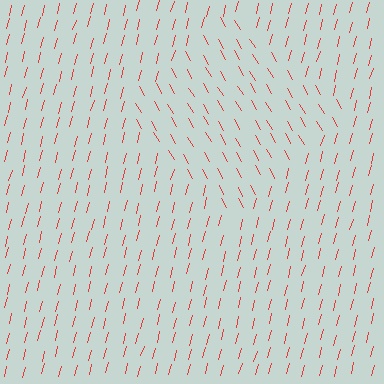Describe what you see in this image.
The image is filled with small red line segments. A diamond region in the image has lines oriented differently from the surrounding lines, creating a visible texture boundary.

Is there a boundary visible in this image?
Yes, there is a texture boundary formed by a change in line orientation.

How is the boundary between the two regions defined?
The boundary is defined purely by a change in line orientation (approximately 45 degrees difference). All lines are the same color and thickness.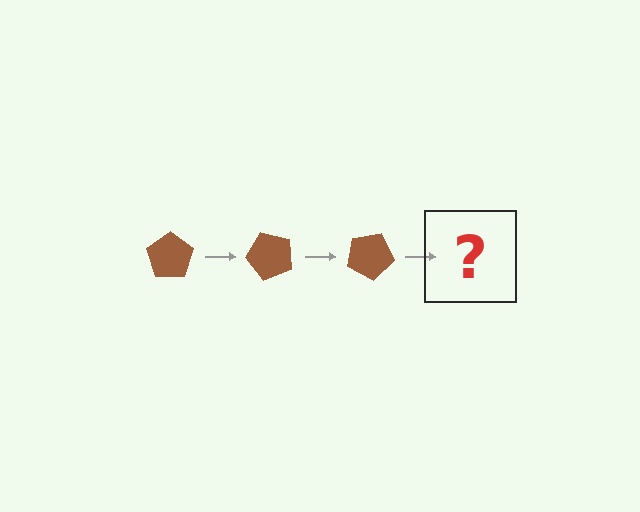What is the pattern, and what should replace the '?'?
The pattern is that the pentagon rotates 50 degrees each step. The '?' should be a brown pentagon rotated 150 degrees.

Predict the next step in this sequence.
The next step is a brown pentagon rotated 150 degrees.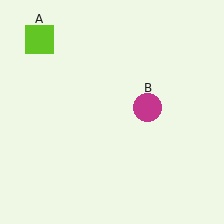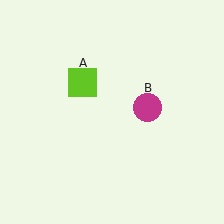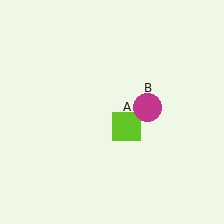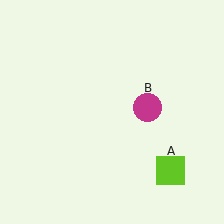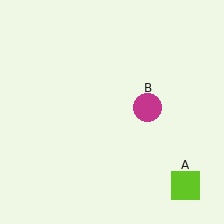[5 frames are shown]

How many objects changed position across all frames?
1 object changed position: lime square (object A).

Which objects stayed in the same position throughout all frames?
Magenta circle (object B) remained stationary.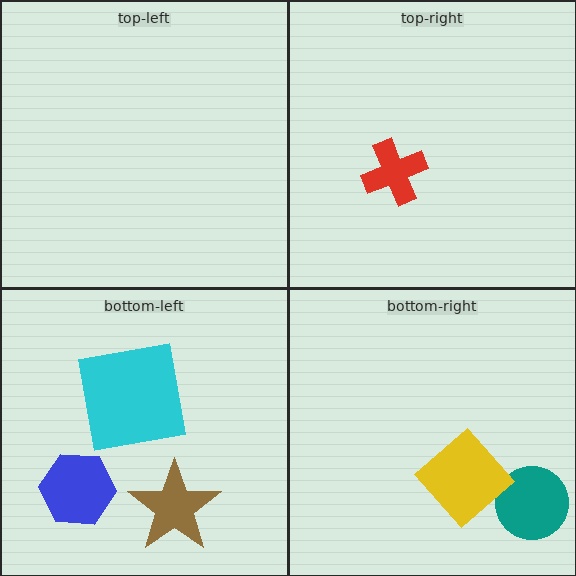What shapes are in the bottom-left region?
The blue hexagon, the cyan square, the brown star.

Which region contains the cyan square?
The bottom-left region.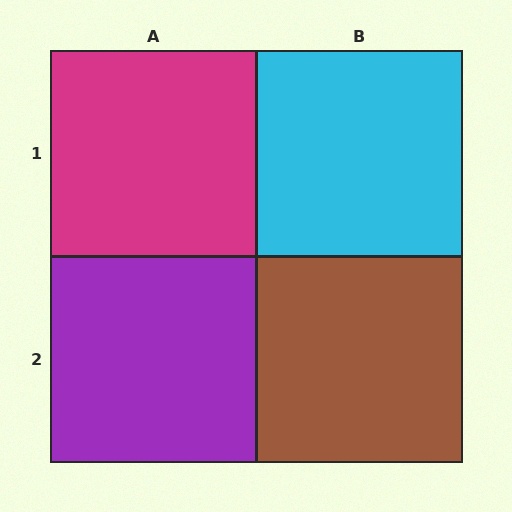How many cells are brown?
1 cell is brown.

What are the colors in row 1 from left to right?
Magenta, cyan.